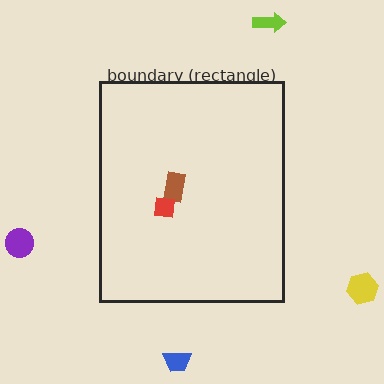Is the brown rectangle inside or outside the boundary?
Inside.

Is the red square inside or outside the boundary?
Inside.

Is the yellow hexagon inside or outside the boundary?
Outside.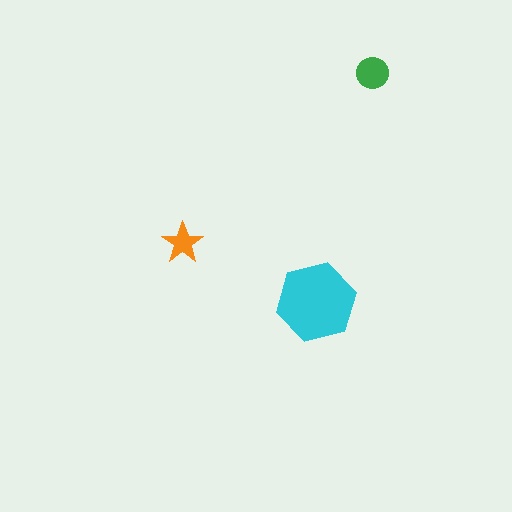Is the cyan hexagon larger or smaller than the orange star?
Larger.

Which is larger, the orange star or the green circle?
The green circle.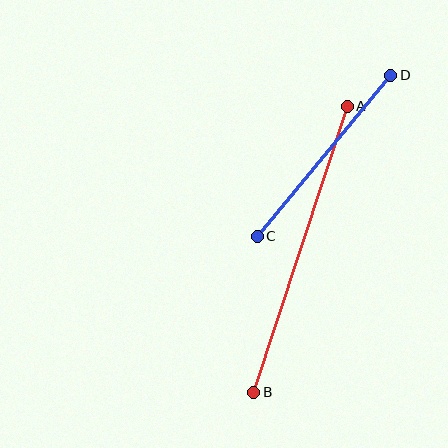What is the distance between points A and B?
The distance is approximately 300 pixels.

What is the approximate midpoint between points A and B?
The midpoint is at approximately (301, 249) pixels.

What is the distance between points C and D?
The distance is approximately 209 pixels.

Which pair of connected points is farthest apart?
Points A and B are farthest apart.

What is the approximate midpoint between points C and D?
The midpoint is at approximately (324, 156) pixels.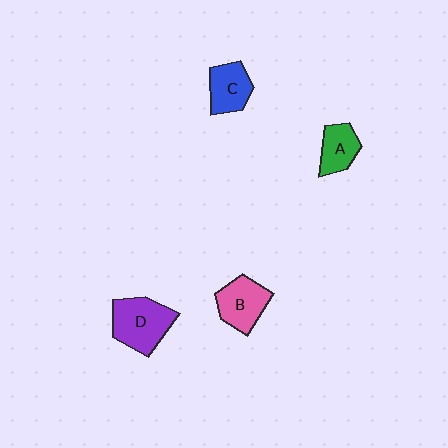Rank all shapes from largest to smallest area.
From largest to smallest: D (purple), B (pink), C (blue), A (green).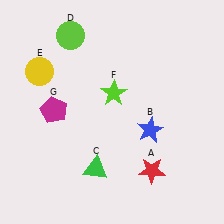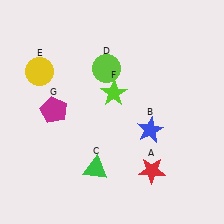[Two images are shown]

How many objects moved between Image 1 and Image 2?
1 object moved between the two images.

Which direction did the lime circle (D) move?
The lime circle (D) moved right.